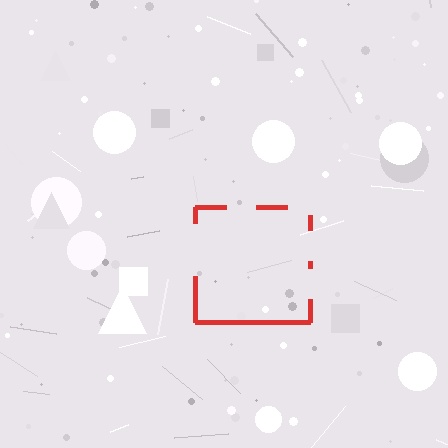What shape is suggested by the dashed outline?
The dashed outline suggests a square.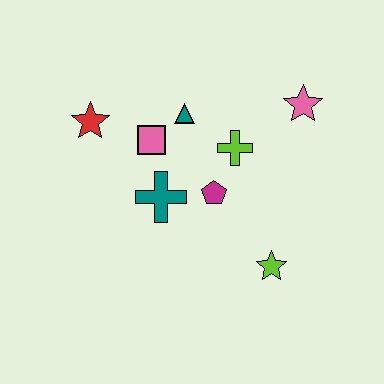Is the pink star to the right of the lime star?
Yes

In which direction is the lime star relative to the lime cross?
The lime star is below the lime cross.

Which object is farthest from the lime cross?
The red star is farthest from the lime cross.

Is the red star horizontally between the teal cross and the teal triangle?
No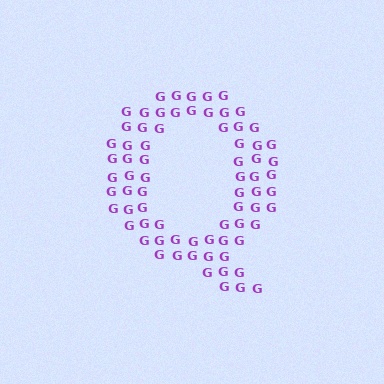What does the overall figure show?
The overall figure shows the letter Q.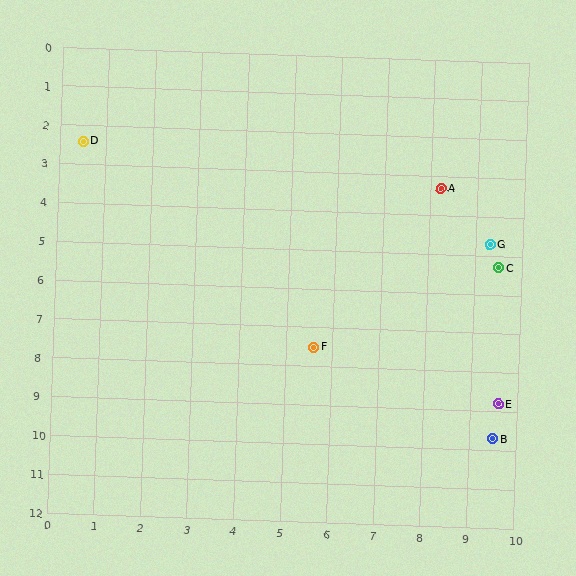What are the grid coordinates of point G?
Point G is at approximately (9.3, 4.7).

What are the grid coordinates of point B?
Point B is at approximately (9.5, 9.7).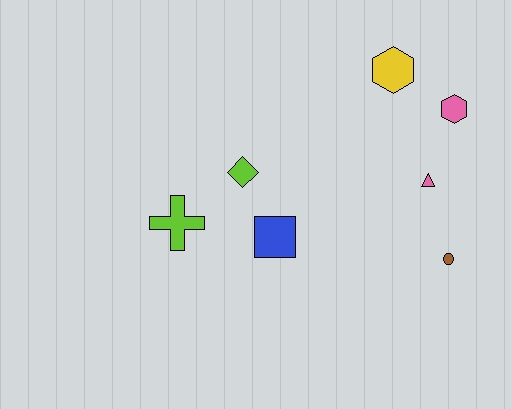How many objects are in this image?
There are 7 objects.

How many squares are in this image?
There is 1 square.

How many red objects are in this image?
There are no red objects.